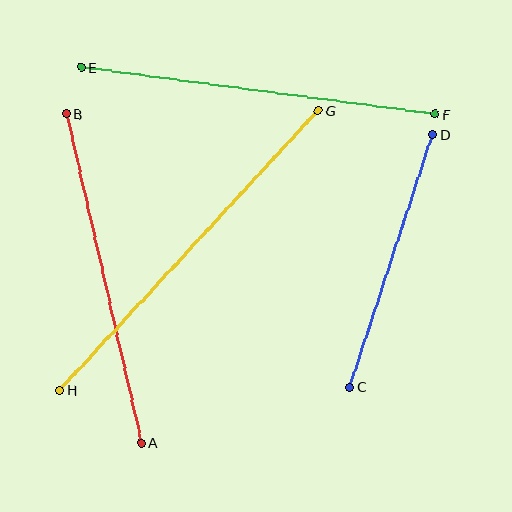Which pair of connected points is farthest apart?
Points G and H are farthest apart.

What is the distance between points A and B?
The distance is approximately 337 pixels.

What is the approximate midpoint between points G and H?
The midpoint is at approximately (189, 250) pixels.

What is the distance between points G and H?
The distance is approximately 381 pixels.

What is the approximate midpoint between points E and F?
The midpoint is at approximately (258, 91) pixels.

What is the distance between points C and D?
The distance is approximately 266 pixels.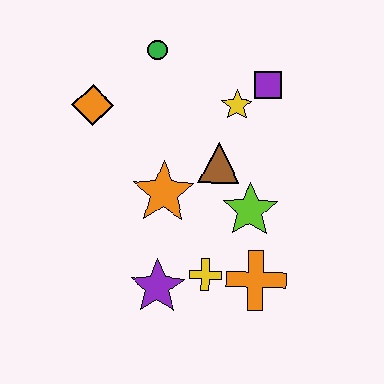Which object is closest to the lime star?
The brown triangle is closest to the lime star.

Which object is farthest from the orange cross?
The green circle is farthest from the orange cross.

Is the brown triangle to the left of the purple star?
No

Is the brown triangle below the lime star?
No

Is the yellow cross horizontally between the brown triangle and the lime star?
No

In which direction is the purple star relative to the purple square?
The purple star is below the purple square.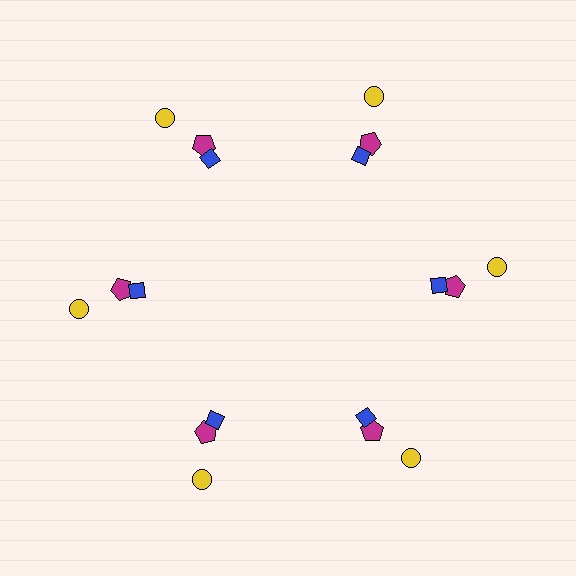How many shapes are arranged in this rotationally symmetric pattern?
There are 18 shapes, arranged in 6 groups of 3.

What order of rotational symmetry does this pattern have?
This pattern has 6-fold rotational symmetry.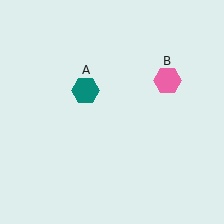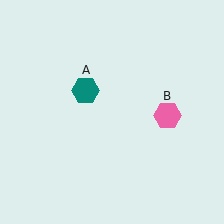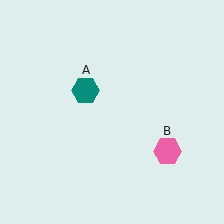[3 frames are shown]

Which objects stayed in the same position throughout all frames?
Teal hexagon (object A) remained stationary.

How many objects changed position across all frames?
1 object changed position: pink hexagon (object B).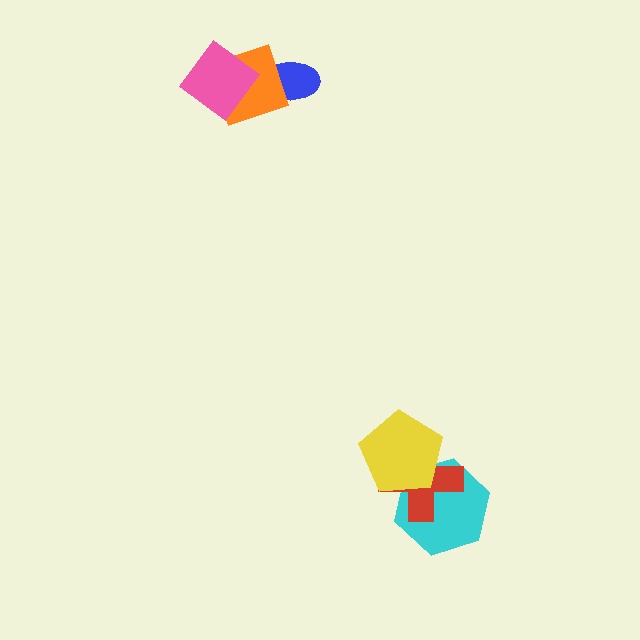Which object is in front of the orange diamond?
The pink diamond is in front of the orange diamond.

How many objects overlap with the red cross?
2 objects overlap with the red cross.